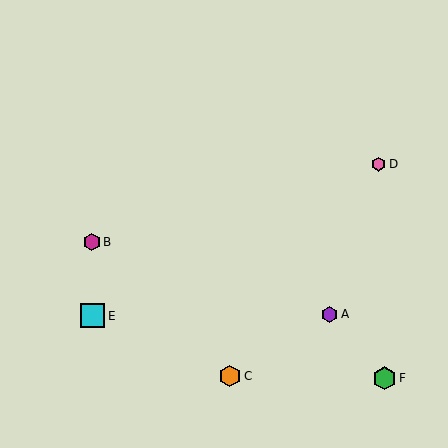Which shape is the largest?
The cyan square (labeled E) is the largest.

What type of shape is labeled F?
Shape F is a green hexagon.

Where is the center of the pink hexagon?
The center of the pink hexagon is at (379, 164).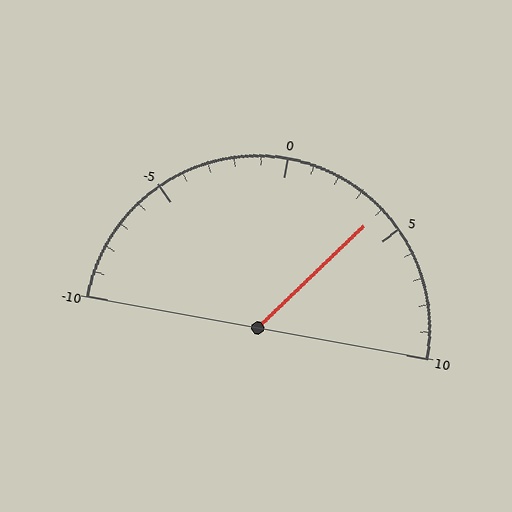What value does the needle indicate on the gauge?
The needle indicates approximately 4.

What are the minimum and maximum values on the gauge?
The gauge ranges from -10 to 10.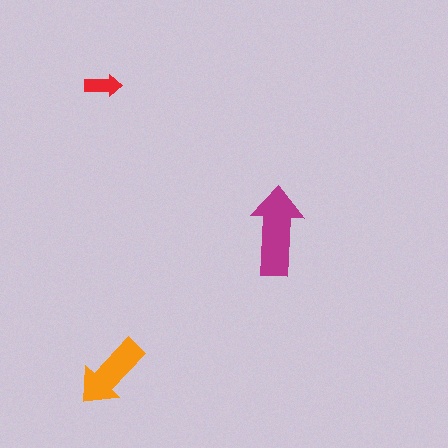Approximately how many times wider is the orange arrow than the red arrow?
About 2 times wider.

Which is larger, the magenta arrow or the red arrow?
The magenta one.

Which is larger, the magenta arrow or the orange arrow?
The magenta one.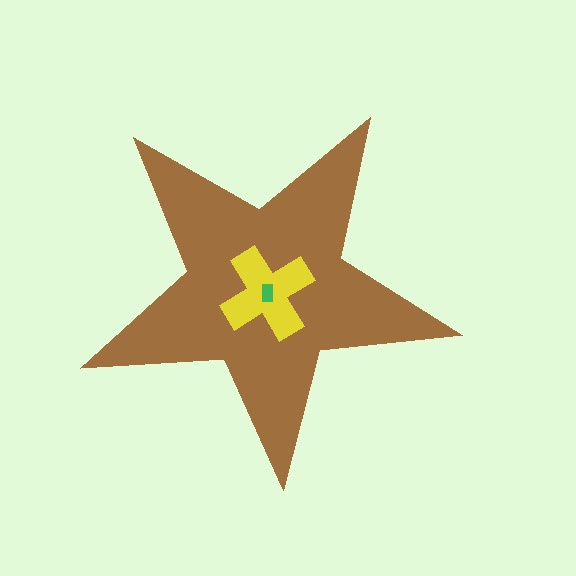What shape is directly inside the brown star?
The yellow cross.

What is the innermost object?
The green rectangle.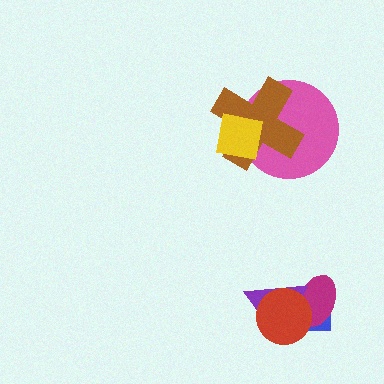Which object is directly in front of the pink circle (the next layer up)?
The brown cross is directly in front of the pink circle.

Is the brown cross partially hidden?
Yes, it is partially covered by another shape.